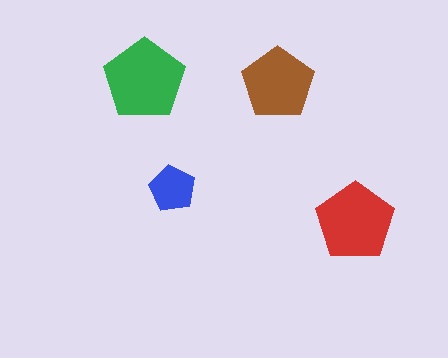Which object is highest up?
The green pentagon is topmost.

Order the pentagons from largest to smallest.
the green one, the red one, the brown one, the blue one.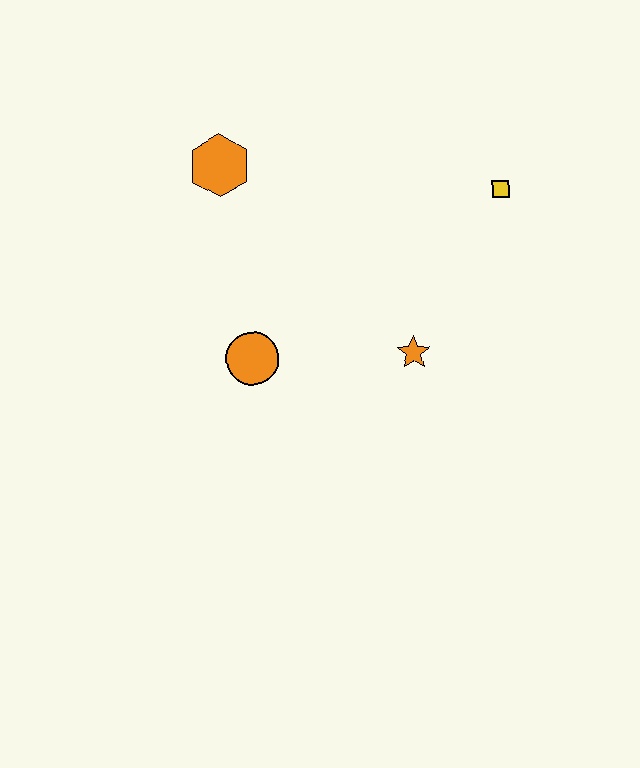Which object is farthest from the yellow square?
The orange circle is farthest from the yellow square.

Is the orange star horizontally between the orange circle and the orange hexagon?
No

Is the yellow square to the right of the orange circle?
Yes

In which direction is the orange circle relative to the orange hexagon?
The orange circle is below the orange hexagon.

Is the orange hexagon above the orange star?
Yes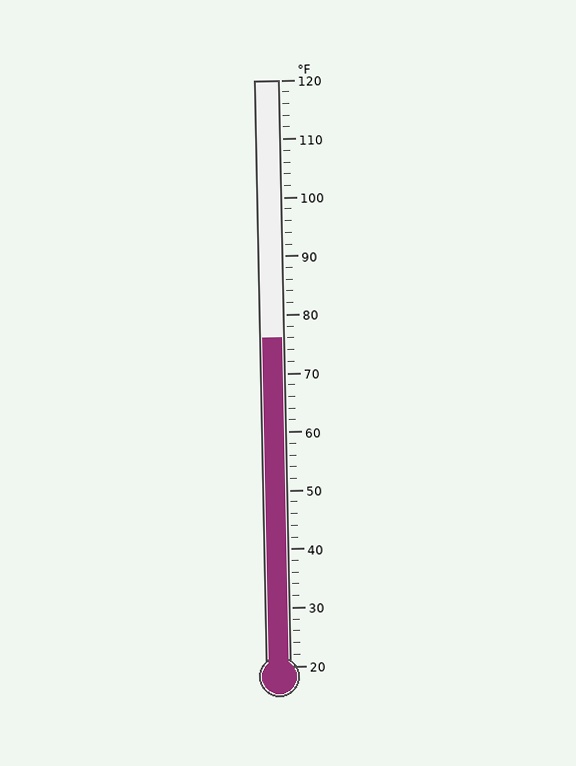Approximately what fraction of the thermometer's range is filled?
The thermometer is filled to approximately 55% of its range.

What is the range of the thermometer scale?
The thermometer scale ranges from 20°F to 120°F.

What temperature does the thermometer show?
The thermometer shows approximately 76°F.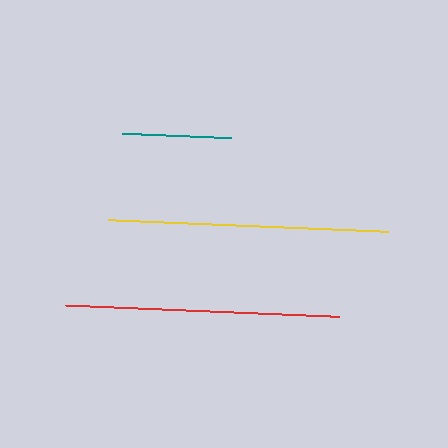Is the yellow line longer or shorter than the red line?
The yellow line is longer than the red line.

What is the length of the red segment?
The red segment is approximately 274 pixels long.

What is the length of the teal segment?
The teal segment is approximately 109 pixels long.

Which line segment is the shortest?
The teal line is the shortest at approximately 109 pixels.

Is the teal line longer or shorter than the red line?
The red line is longer than the teal line.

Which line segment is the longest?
The yellow line is the longest at approximately 280 pixels.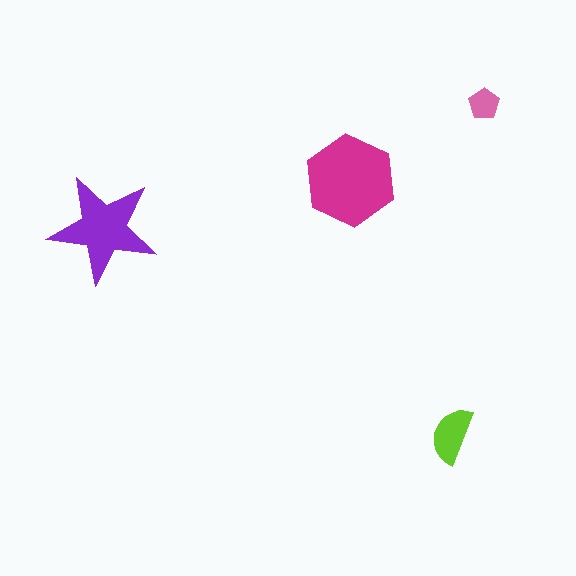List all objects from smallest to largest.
The pink pentagon, the lime semicircle, the purple star, the magenta hexagon.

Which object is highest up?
The pink pentagon is topmost.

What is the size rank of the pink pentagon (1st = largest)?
4th.